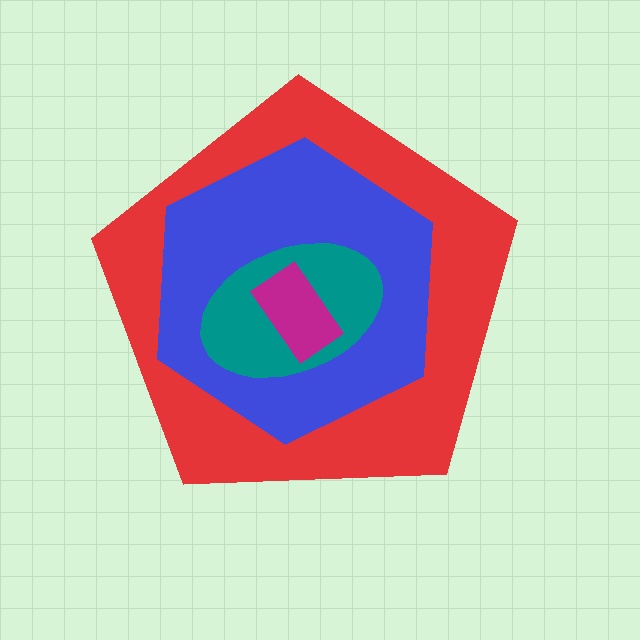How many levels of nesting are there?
4.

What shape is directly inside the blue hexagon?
The teal ellipse.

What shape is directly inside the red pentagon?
The blue hexagon.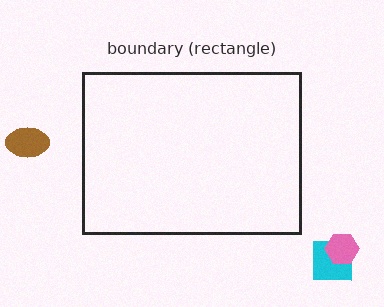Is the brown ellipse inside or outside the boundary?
Outside.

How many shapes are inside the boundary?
0 inside, 3 outside.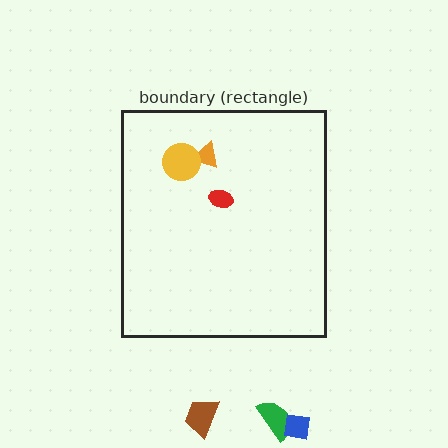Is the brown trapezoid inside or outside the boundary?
Outside.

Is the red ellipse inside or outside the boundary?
Inside.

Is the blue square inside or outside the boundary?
Outside.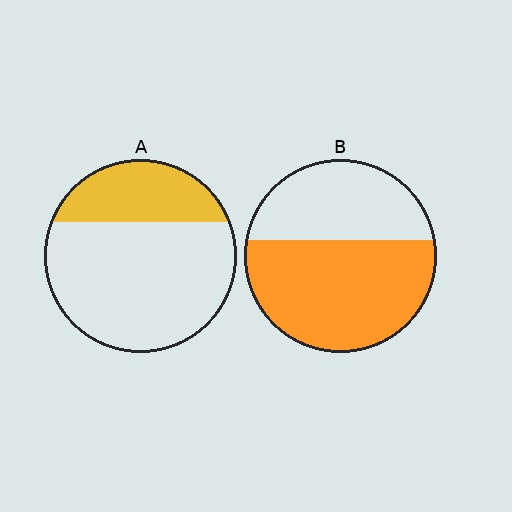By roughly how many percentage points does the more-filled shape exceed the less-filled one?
By roughly 30 percentage points (B over A).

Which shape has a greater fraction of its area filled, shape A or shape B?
Shape B.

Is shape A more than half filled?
No.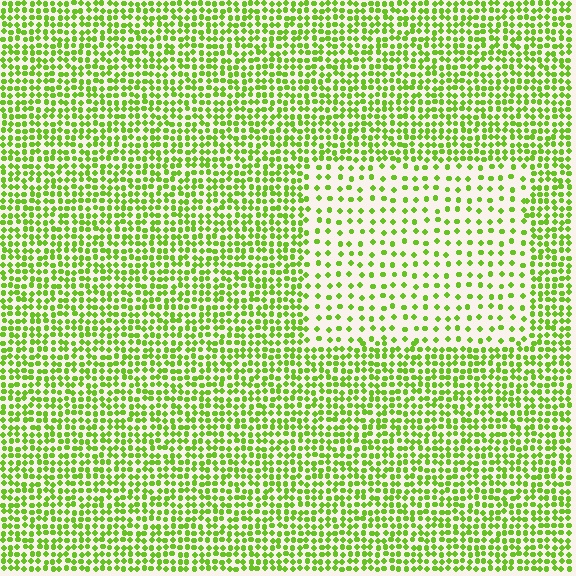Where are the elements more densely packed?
The elements are more densely packed outside the rectangle boundary.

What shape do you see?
I see a rectangle.